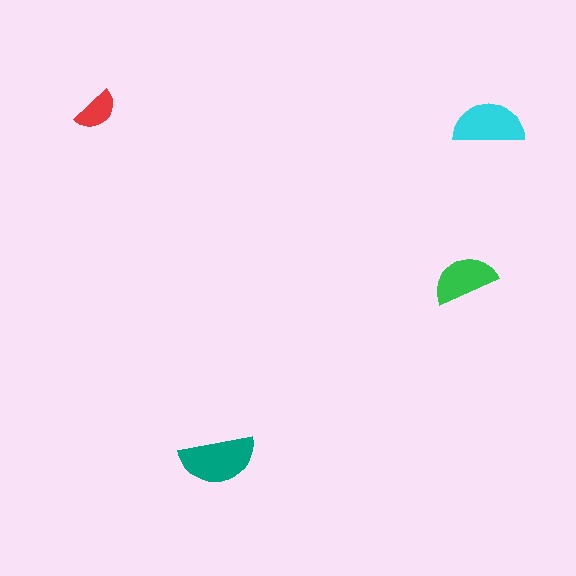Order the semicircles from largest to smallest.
the teal one, the cyan one, the green one, the red one.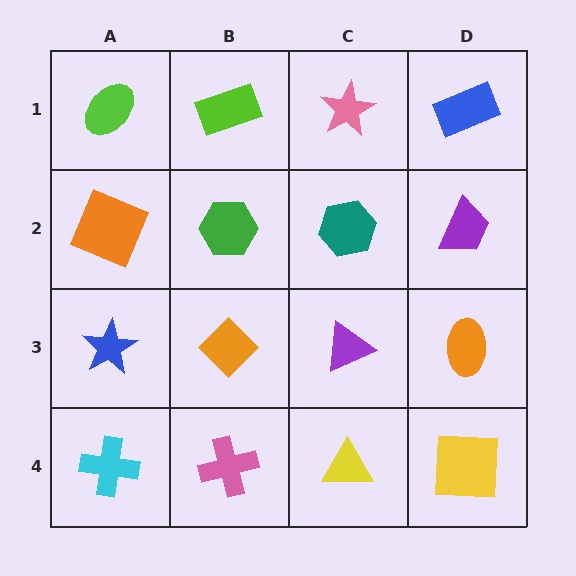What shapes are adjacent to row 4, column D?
An orange ellipse (row 3, column D), a yellow triangle (row 4, column C).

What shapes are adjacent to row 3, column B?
A green hexagon (row 2, column B), a pink cross (row 4, column B), a blue star (row 3, column A), a purple triangle (row 3, column C).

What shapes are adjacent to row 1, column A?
An orange square (row 2, column A), a lime rectangle (row 1, column B).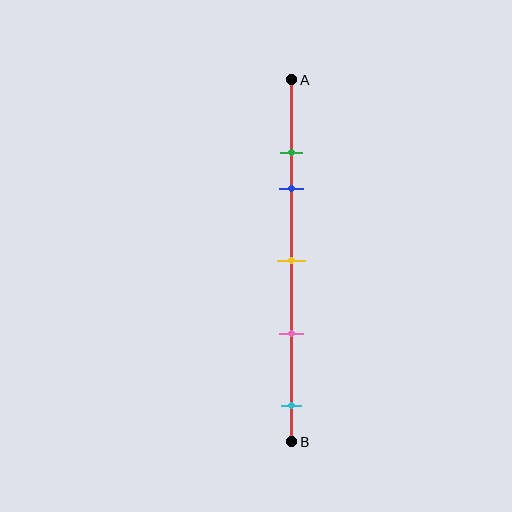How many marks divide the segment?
There are 5 marks dividing the segment.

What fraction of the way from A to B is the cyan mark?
The cyan mark is approximately 90% (0.9) of the way from A to B.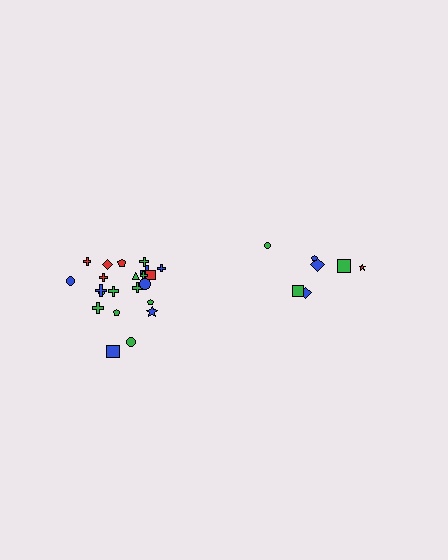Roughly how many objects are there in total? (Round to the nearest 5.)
Roughly 30 objects in total.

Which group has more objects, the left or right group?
The left group.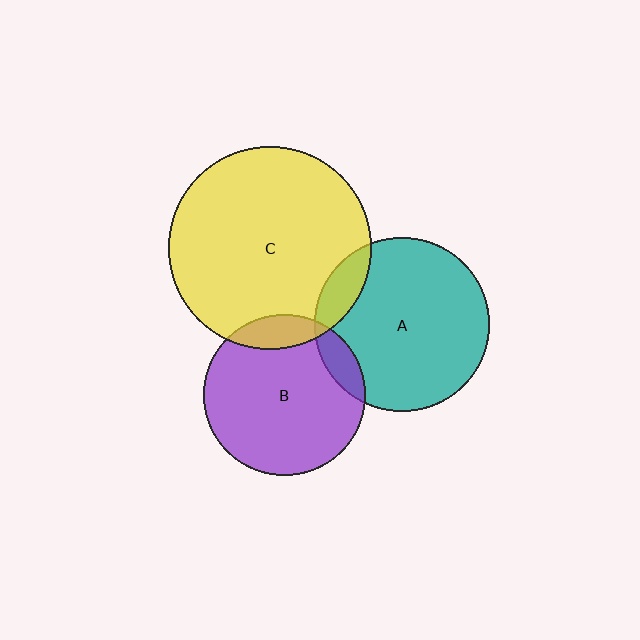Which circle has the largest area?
Circle C (yellow).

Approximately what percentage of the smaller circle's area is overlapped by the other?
Approximately 10%.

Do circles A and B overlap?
Yes.